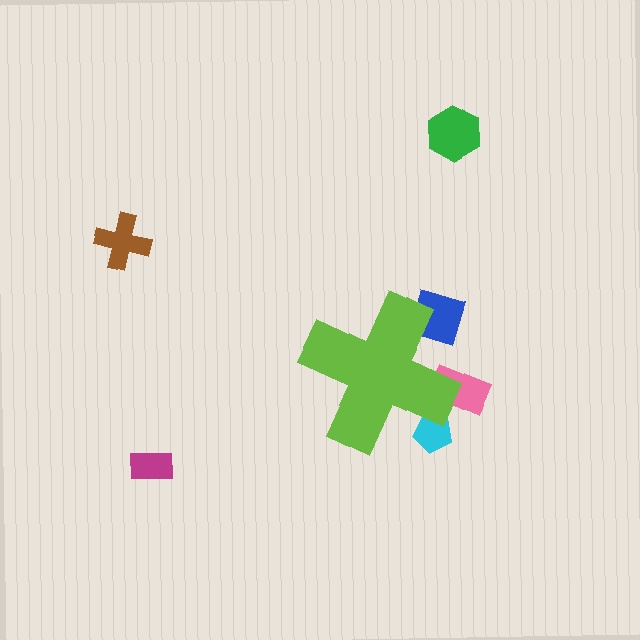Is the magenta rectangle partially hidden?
No, the magenta rectangle is fully visible.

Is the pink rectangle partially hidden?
Yes, the pink rectangle is partially hidden behind the lime cross.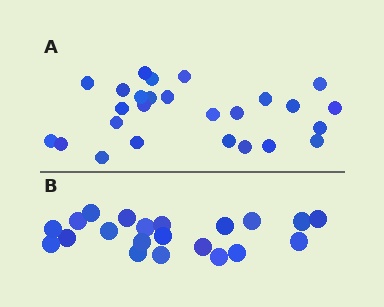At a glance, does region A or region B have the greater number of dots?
Region A (the top region) has more dots.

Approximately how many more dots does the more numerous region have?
Region A has about 5 more dots than region B.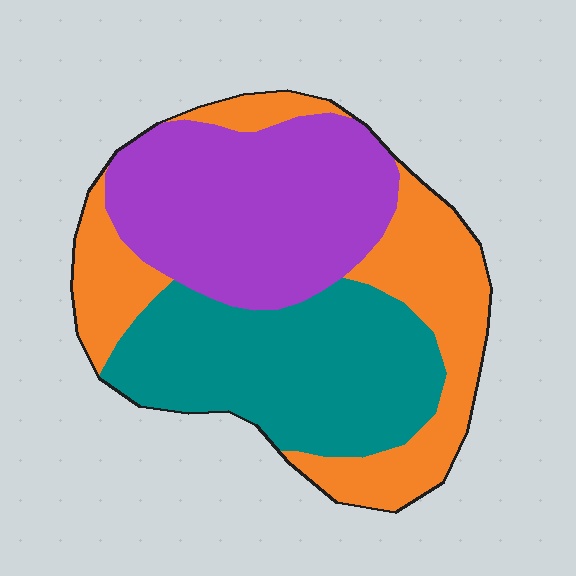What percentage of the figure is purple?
Purple covers around 35% of the figure.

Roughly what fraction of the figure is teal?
Teal covers 34% of the figure.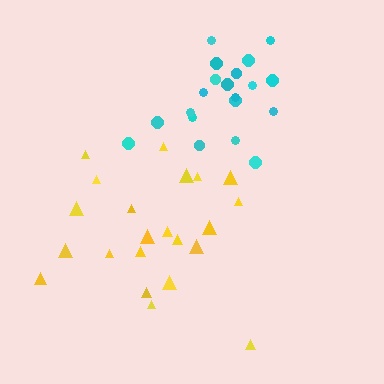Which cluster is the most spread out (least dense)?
Yellow.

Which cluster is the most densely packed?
Cyan.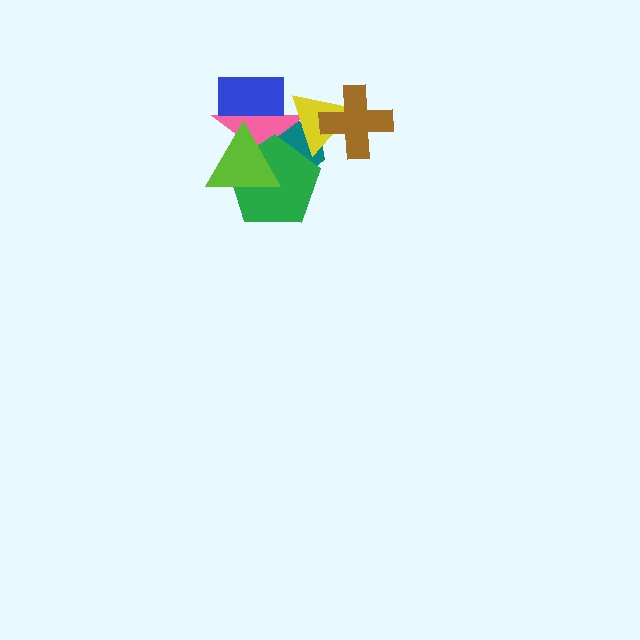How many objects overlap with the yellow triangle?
3 objects overlap with the yellow triangle.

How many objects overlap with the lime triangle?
3 objects overlap with the lime triangle.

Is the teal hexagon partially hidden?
Yes, it is partially covered by another shape.